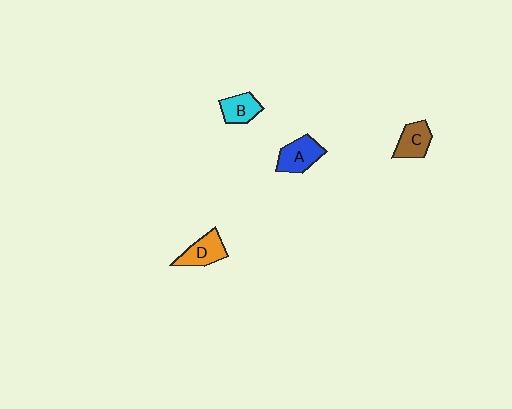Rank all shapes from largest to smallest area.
From largest to smallest: A (blue), D (orange), C (brown), B (cyan).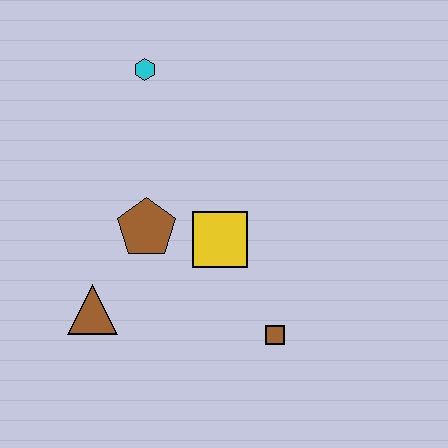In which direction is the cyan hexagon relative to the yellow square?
The cyan hexagon is above the yellow square.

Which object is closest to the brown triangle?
The brown pentagon is closest to the brown triangle.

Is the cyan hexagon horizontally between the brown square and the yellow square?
No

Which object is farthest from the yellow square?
The cyan hexagon is farthest from the yellow square.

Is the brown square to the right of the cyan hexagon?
Yes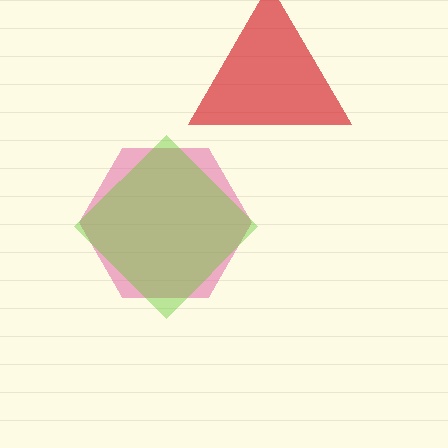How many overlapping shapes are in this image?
There are 3 overlapping shapes in the image.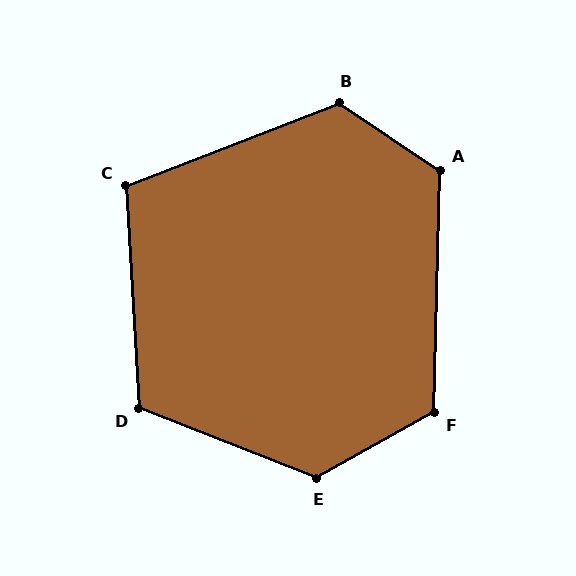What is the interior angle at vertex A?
Approximately 123 degrees (obtuse).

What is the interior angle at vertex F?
Approximately 120 degrees (obtuse).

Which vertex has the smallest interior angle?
C, at approximately 108 degrees.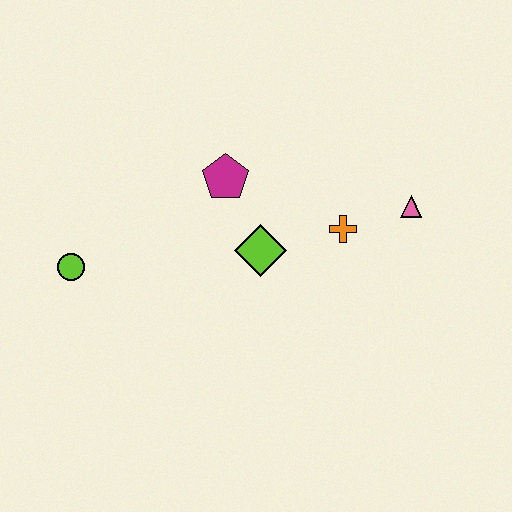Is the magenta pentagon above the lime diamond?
Yes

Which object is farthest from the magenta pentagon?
The pink triangle is farthest from the magenta pentagon.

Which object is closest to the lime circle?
The magenta pentagon is closest to the lime circle.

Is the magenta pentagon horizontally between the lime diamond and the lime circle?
Yes